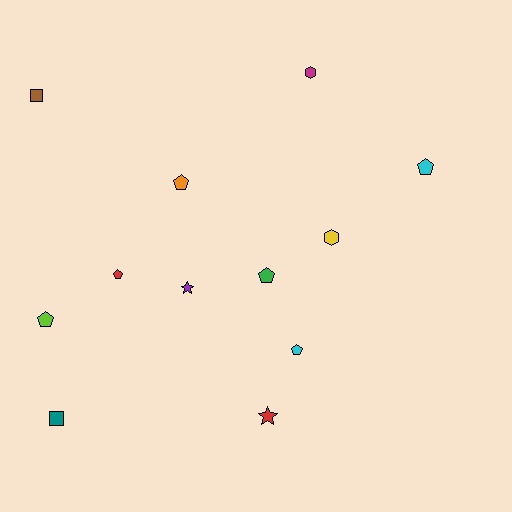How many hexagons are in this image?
There are 2 hexagons.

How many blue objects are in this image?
There are no blue objects.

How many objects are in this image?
There are 12 objects.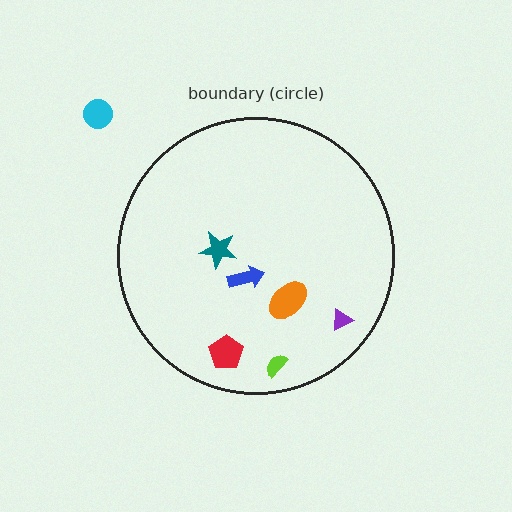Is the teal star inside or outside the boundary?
Inside.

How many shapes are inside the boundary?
6 inside, 1 outside.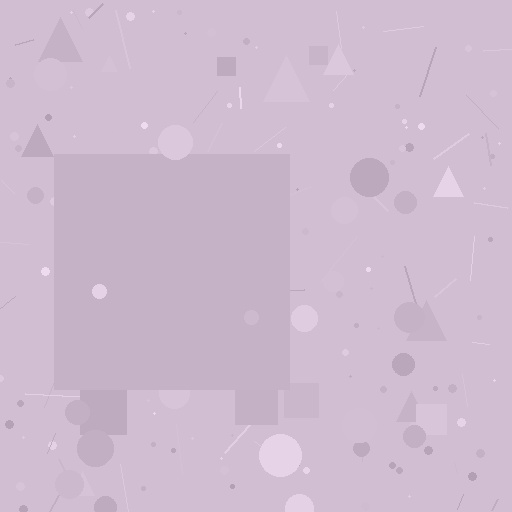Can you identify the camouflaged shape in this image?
The camouflaged shape is a square.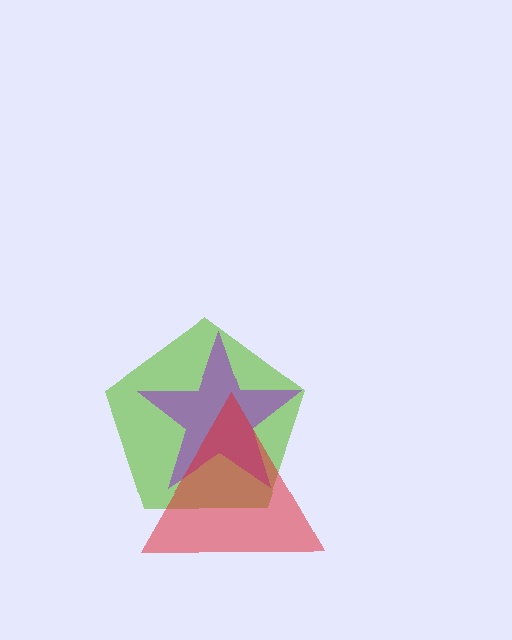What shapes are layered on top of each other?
The layered shapes are: a lime pentagon, a purple star, a red triangle.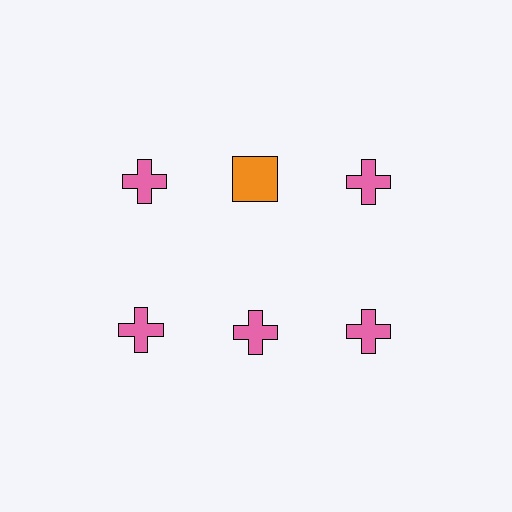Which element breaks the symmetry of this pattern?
The orange square in the top row, second from left column breaks the symmetry. All other shapes are pink crosses.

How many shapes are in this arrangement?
There are 6 shapes arranged in a grid pattern.